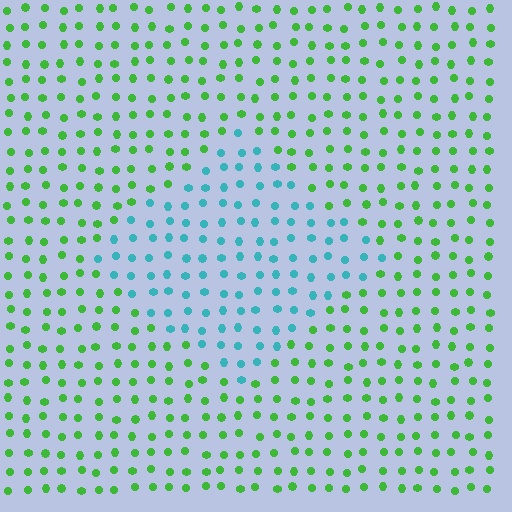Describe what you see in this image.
The image is filled with small green elements in a uniform arrangement. A diamond-shaped region is visible where the elements are tinted to a slightly different hue, forming a subtle color boundary.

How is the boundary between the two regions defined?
The boundary is defined purely by a slight shift in hue (about 65 degrees). Spacing, size, and orientation are identical on both sides.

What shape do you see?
I see a diamond.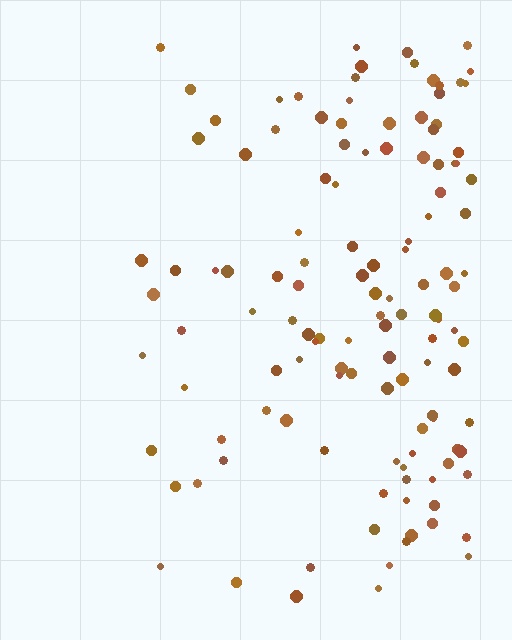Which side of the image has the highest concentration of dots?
The right.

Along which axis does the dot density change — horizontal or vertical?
Horizontal.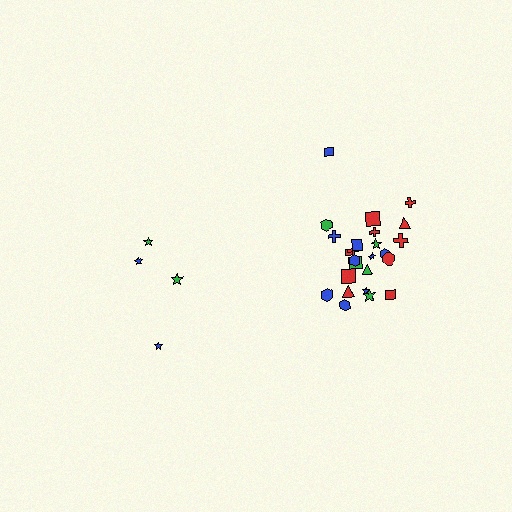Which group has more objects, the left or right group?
The right group.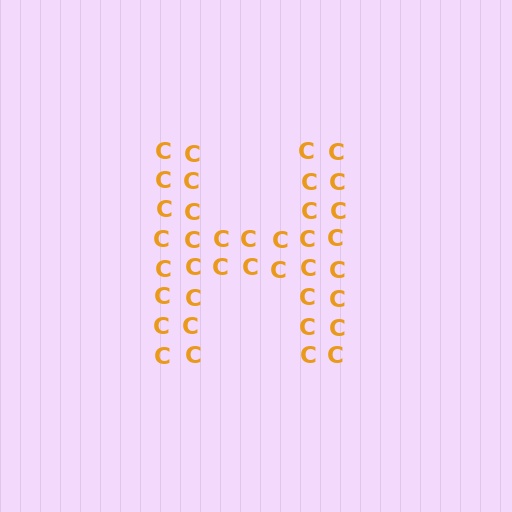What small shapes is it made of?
It is made of small letter C's.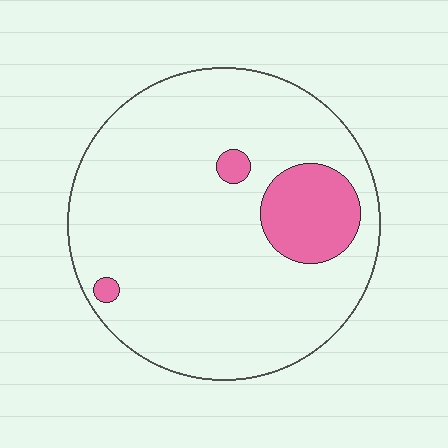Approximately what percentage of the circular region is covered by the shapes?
Approximately 10%.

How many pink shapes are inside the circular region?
3.